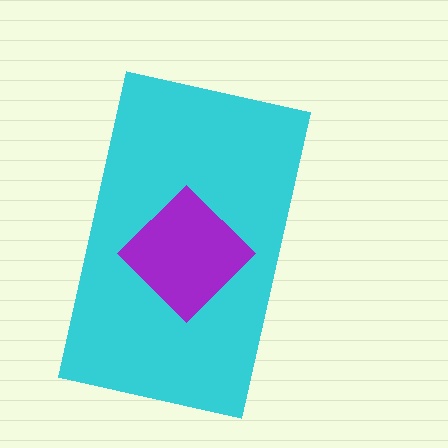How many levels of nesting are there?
2.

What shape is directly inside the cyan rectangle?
The purple diamond.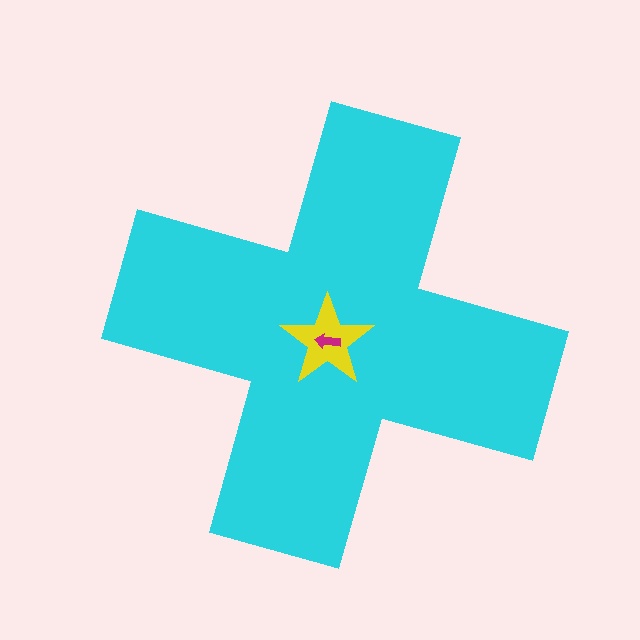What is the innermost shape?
The magenta arrow.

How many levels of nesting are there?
3.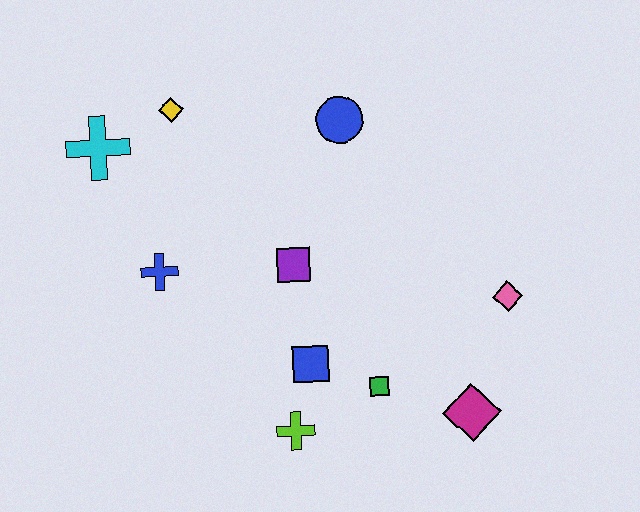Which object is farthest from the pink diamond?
The cyan cross is farthest from the pink diamond.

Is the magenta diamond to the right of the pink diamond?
No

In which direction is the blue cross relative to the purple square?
The blue cross is to the left of the purple square.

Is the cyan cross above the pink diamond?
Yes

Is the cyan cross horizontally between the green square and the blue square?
No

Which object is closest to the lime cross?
The blue square is closest to the lime cross.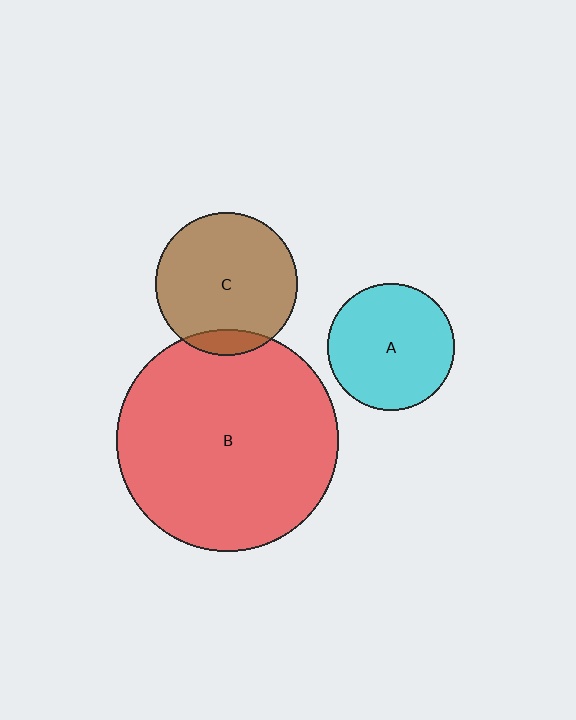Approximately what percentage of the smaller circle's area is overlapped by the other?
Approximately 10%.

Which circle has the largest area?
Circle B (red).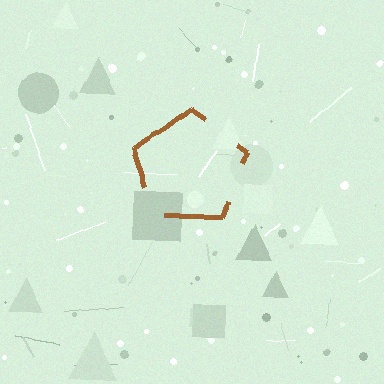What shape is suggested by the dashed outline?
The dashed outline suggests a pentagon.